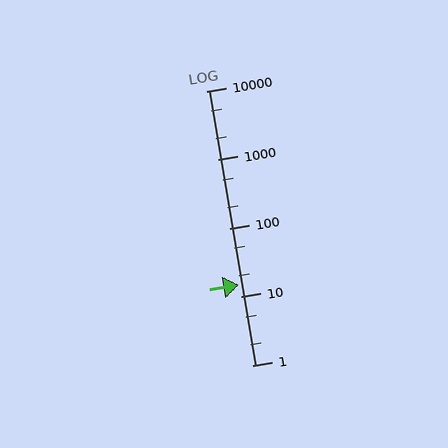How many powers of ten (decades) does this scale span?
The scale spans 4 decades, from 1 to 10000.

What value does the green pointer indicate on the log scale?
The pointer indicates approximately 15.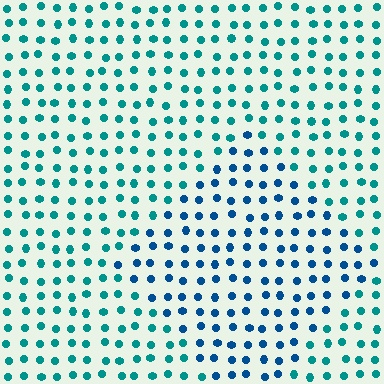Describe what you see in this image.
The image is filled with small teal elements in a uniform arrangement. A diamond-shaped region is visible where the elements are tinted to a slightly different hue, forming a subtle color boundary.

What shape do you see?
I see a diamond.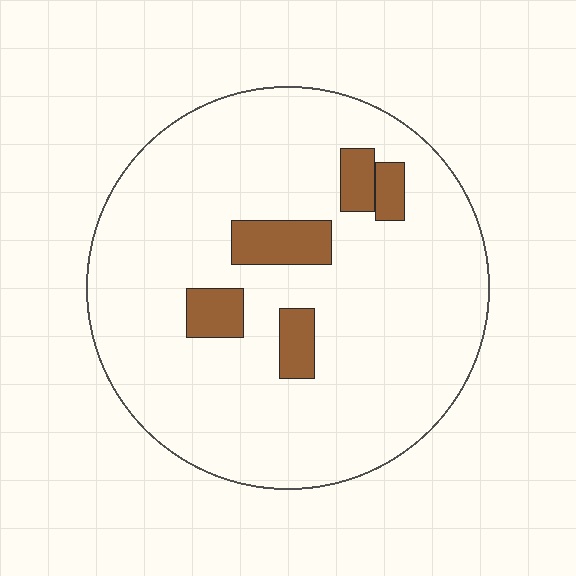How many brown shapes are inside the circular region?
5.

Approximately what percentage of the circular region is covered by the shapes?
Approximately 10%.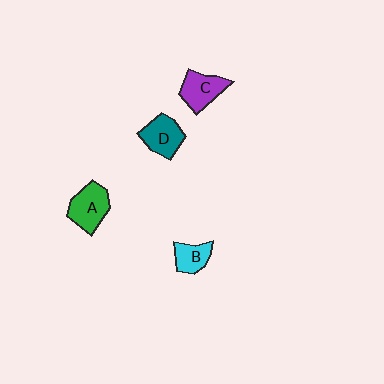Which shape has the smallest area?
Shape B (cyan).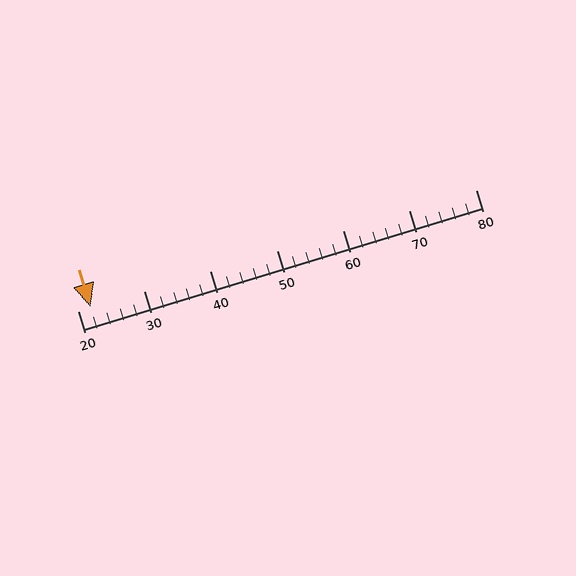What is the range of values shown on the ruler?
The ruler shows values from 20 to 80.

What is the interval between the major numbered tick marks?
The major tick marks are spaced 10 units apart.